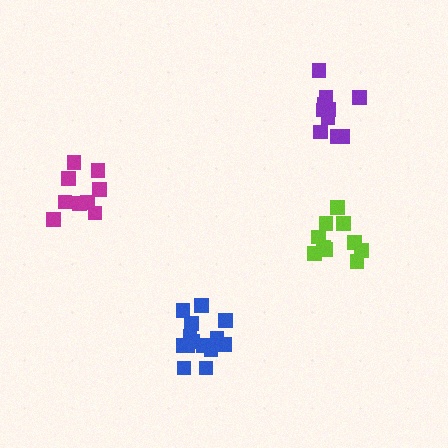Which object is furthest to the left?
The magenta cluster is leftmost.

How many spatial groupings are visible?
There are 4 spatial groupings.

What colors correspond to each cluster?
The clusters are colored: purple, blue, magenta, lime.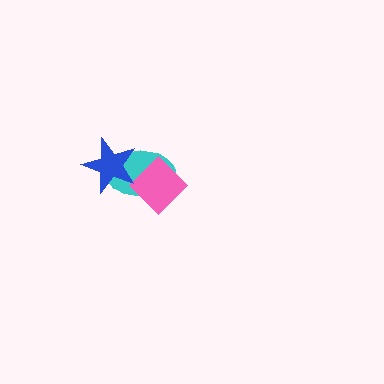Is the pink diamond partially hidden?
Yes, it is partially covered by another shape.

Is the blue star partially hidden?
No, no other shape covers it.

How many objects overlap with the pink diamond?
2 objects overlap with the pink diamond.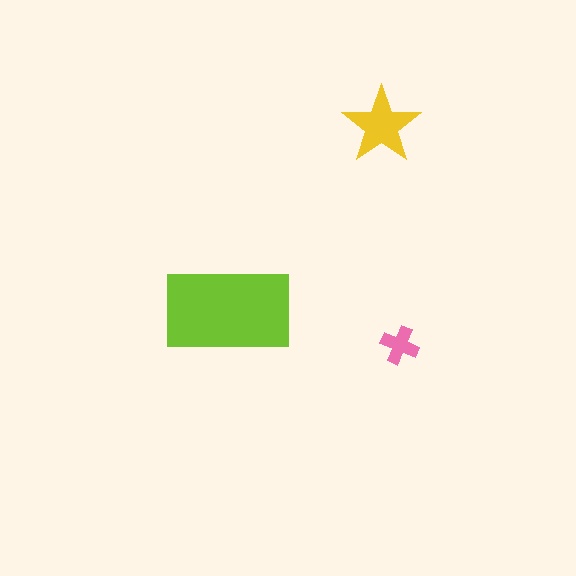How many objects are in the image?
There are 3 objects in the image.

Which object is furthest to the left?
The lime rectangle is leftmost.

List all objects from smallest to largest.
The pink cross, the yellow star, the lime rectangle.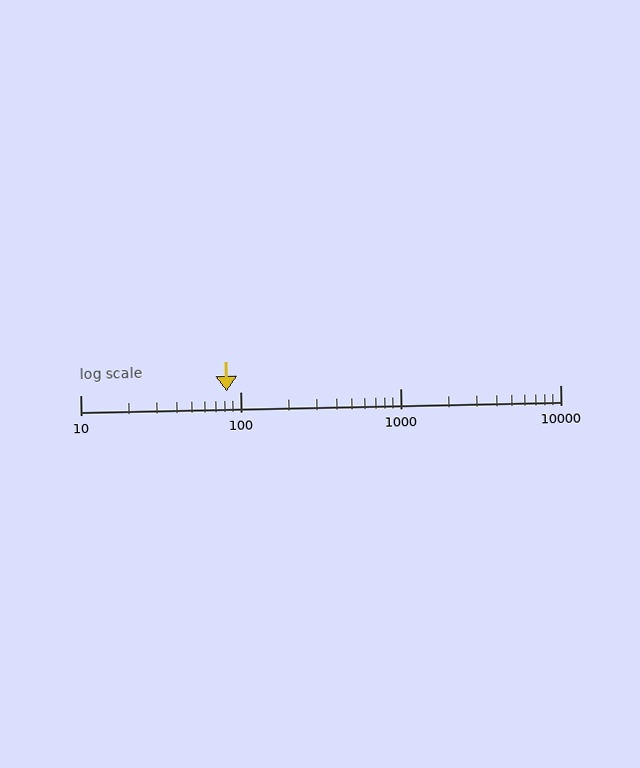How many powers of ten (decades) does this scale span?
The scale spans 3 decades, from 10 to 10000.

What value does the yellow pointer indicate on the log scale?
The pointer indicates approximately 82.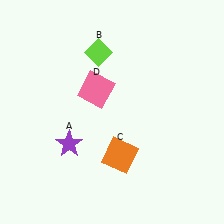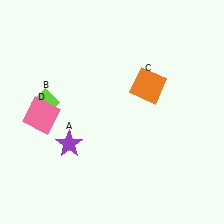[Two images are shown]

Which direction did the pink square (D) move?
The pink square (D) moved left.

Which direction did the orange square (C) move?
The orange square (C) moved up.